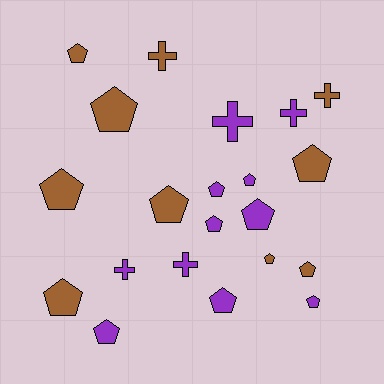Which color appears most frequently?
Purple, with 11 objects.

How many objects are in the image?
There are 21 objects.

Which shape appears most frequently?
Pentagon, with 15 objects.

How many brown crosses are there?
There are 2 brown crosses.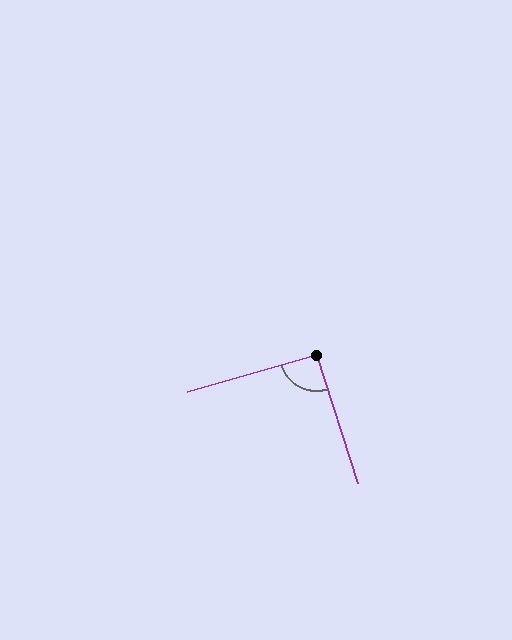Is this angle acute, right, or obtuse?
It is approximately a right angle.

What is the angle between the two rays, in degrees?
Approximately 92 degrees.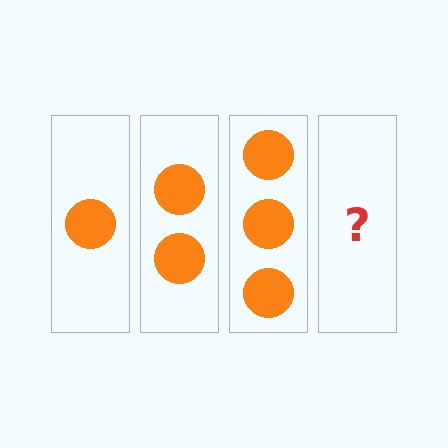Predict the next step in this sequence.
The next step is 4 circles.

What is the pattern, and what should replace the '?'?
The pattern is that each step adds one more circle. The '?' should be 4 circles.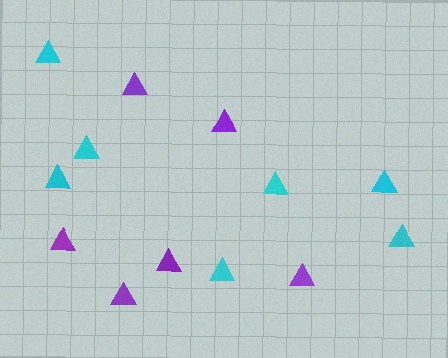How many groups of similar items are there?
There are 2 groups: one group of purple triangles (6) and one group of cyan triangles (7).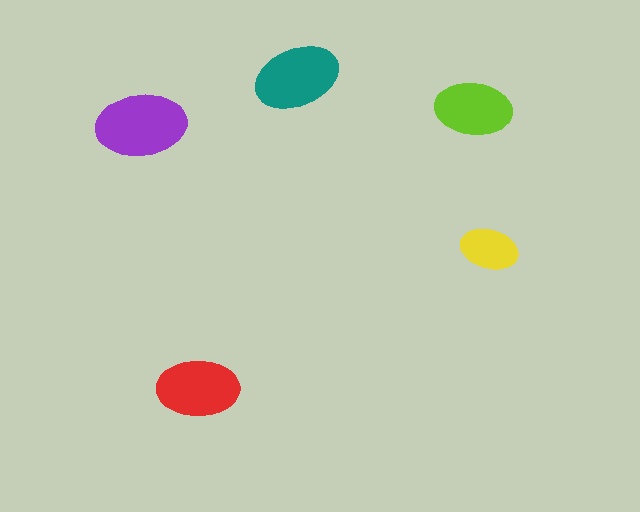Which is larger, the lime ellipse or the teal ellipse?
The teal one.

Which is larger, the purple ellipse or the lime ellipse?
The purple one.